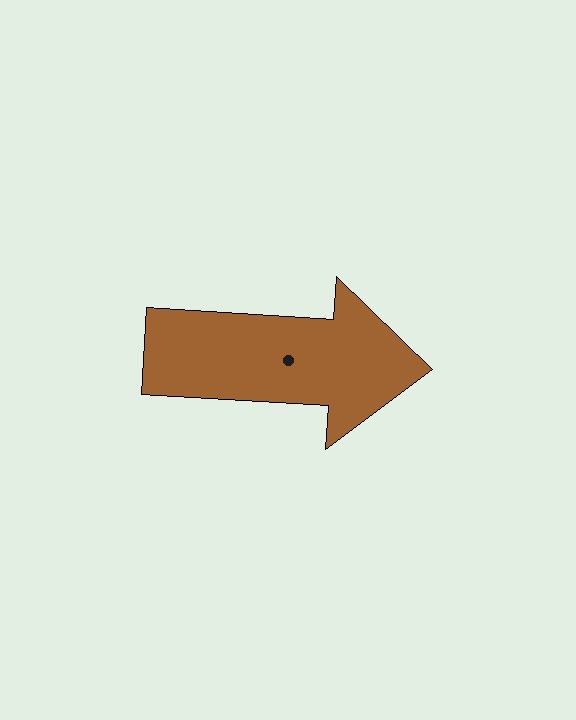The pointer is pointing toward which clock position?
Roughly 3 o'clock.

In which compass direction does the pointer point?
East.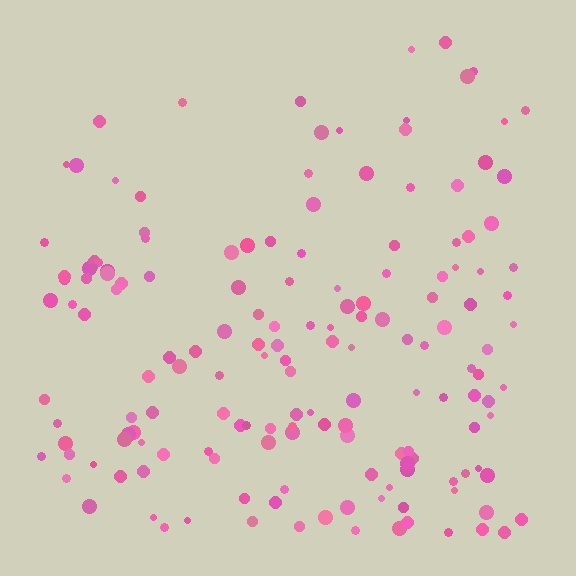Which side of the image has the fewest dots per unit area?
The top.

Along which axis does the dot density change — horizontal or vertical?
Vertical.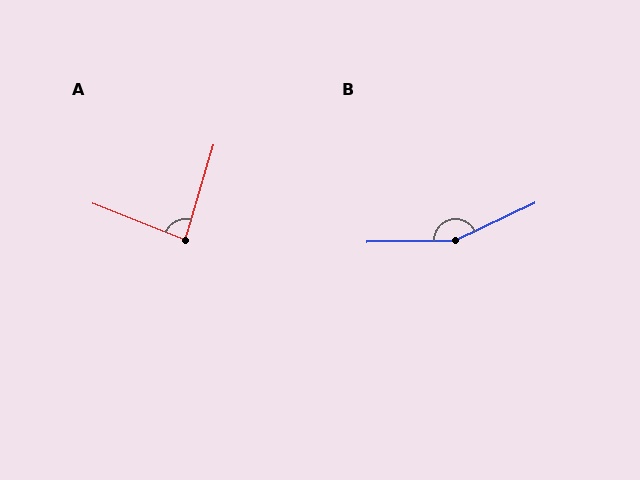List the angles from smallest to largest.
A (85°), B (156°).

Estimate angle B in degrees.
Approximately 156 degrees.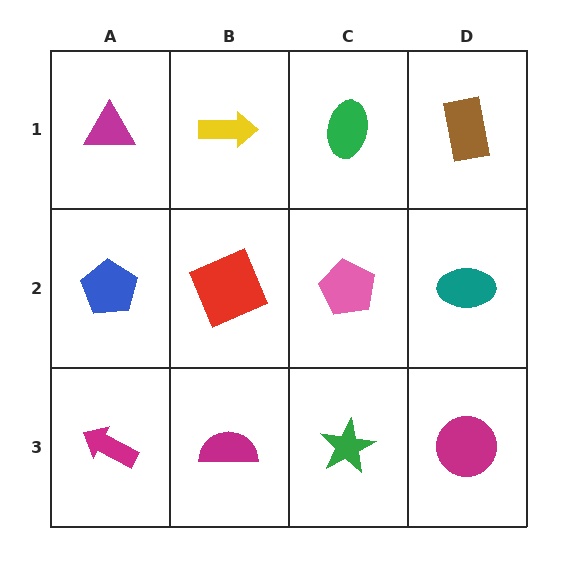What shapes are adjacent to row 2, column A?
A magenta triangle (row 1, column A), a magenta arrow (row 3, column A), a red square (row 2, column B).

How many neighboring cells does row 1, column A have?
2.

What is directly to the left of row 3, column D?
A green star.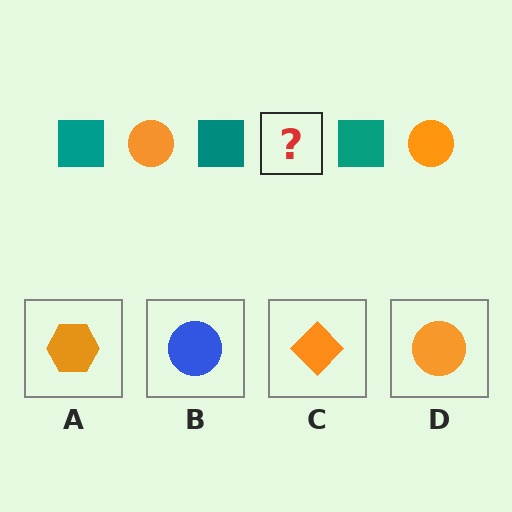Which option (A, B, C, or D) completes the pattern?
D.